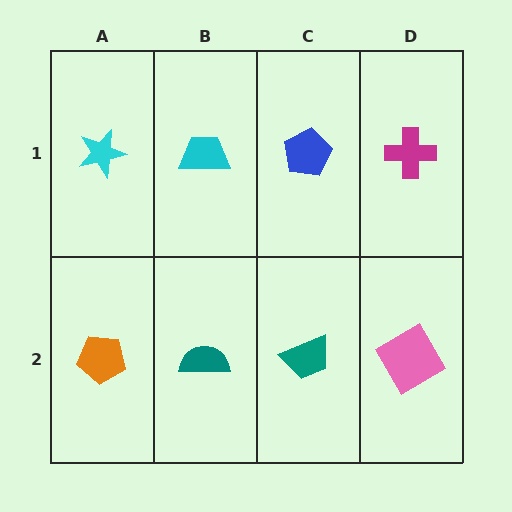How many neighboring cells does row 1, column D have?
2.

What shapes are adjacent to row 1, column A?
An orange pentagon (row 2, column A), a cyan trapezoid (row 1, column B).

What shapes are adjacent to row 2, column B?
A cyan trapezoid (row 1, column B), an orange pentagon (row 2, column A), a teal trapezoid (row 2, column C).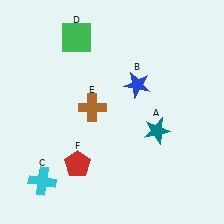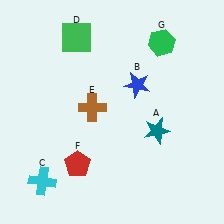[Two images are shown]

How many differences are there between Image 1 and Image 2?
There is 1 difference between the two images.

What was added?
A green hexagon (G) was added in Image 2.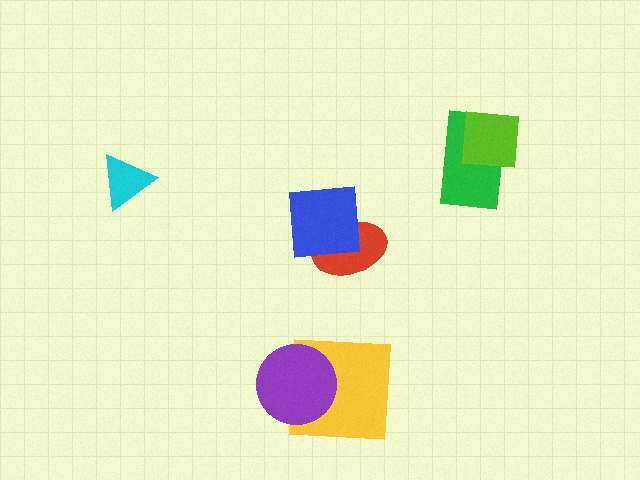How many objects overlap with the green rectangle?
1 object overlaps with the green rectangle.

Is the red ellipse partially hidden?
Yes, it is partially covered by another shape.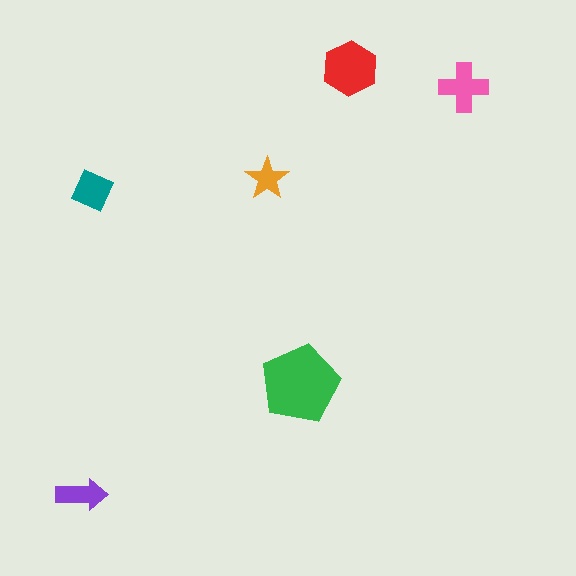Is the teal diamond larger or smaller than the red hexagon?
Smaller.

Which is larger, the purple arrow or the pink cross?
The pink cross.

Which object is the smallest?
The orange star.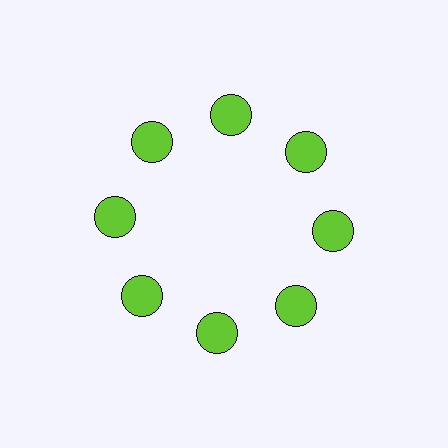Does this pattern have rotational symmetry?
Yes, this pattern has 8-fold rotational symmetry. It looks the same after rotating 45 degrees around the center.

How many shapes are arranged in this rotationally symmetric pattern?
There are 8 shapes, arranged in 8 groups of 1.